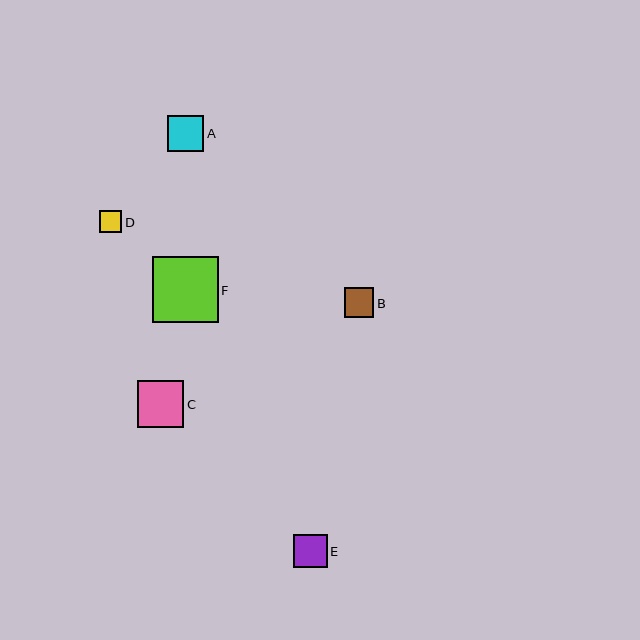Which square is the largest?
Square F is the largest with a size of approximately 66 pixels.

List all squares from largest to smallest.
From largest to smallest: F, C, A, E, B, D.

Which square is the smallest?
Square D is the smallest with a size of approximately 22 pixels.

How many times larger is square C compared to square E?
Square C is approximately 1.4 times the size of square E.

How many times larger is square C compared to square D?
Square C is approximately 2.2 times the size of square D.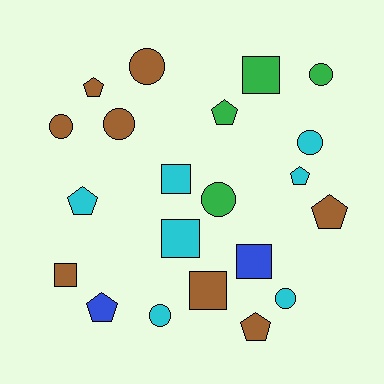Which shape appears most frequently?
Circle, with 8 objects.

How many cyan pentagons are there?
There are 2 cyan pentagons.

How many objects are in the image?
There are 21 objects.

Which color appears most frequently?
Brown, with 8 objects.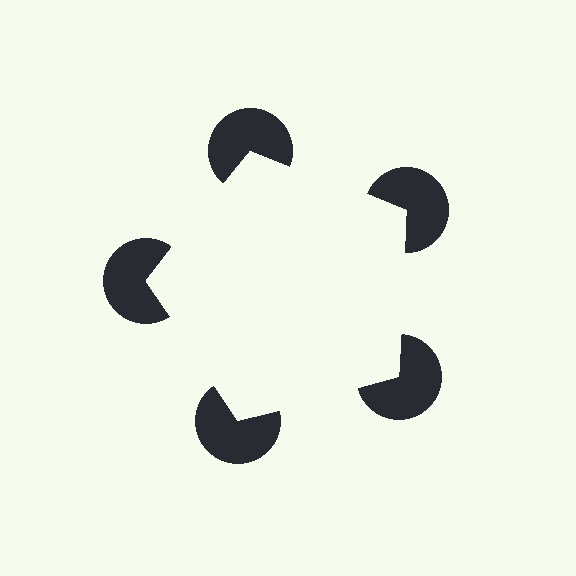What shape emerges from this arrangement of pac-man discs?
An illusory pentagon — its edges are inferred from the aligned wedge cuts in the pac-man discs, not physically drawn.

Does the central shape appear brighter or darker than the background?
It typically appears slightly brighter than the background, even though no actual brightness change is drawn.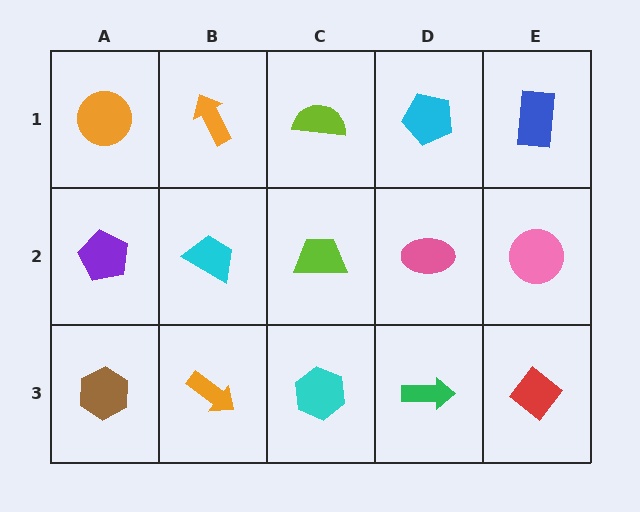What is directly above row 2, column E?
A blue rectangle.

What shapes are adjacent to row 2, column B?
An orange arrow (row 1, column B), an orange arrow (row 3, column B), a purple pentagon (row 2, column A), a lime trapezoid (row 2, column C).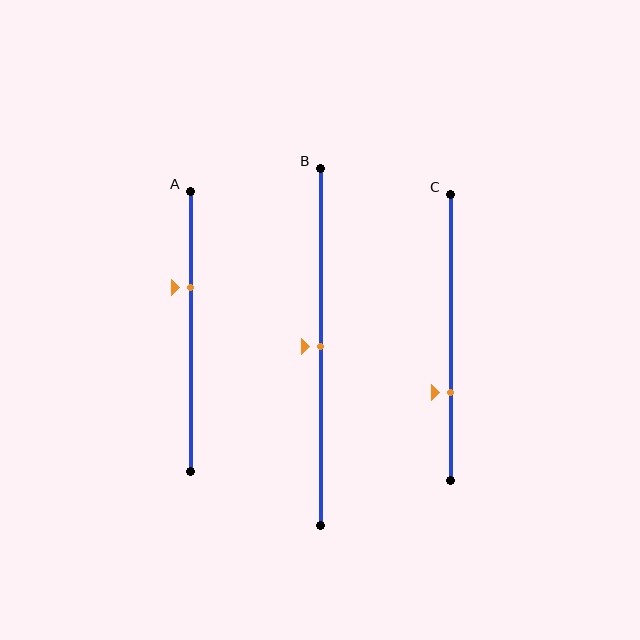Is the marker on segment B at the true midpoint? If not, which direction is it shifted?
Yes, the marker on segment B is at the true midpoint.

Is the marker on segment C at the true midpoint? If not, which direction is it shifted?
No, the marker on segment C is shifted downward by about 19% of the segment length.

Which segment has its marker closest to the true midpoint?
Segment B has its marker closest to the true midpoint.